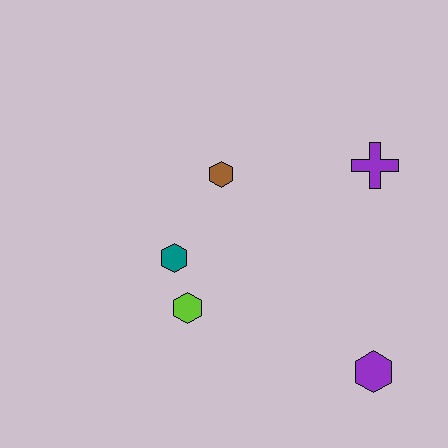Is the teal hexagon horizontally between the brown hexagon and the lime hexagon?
No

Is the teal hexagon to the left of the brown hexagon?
Yes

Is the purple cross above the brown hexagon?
Yes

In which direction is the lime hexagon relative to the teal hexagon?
The lime hexagon is below the teal hexagon.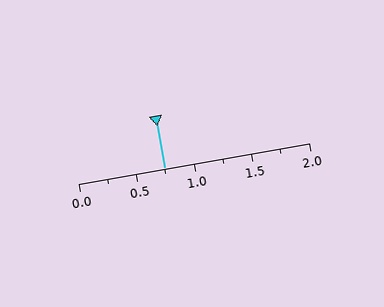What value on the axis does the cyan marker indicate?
The marker indicates approximately 0.75.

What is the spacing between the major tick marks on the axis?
The major ticks are spaced 0.5 apart.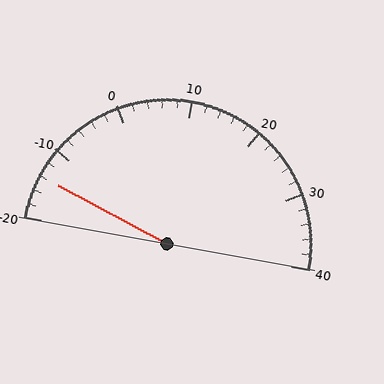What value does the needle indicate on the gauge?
The needle indicates approximately -14.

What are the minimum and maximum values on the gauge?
The gauge ranges from -20 to 40.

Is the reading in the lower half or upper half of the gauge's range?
The reading is in the lower half of the range (-20 to 40).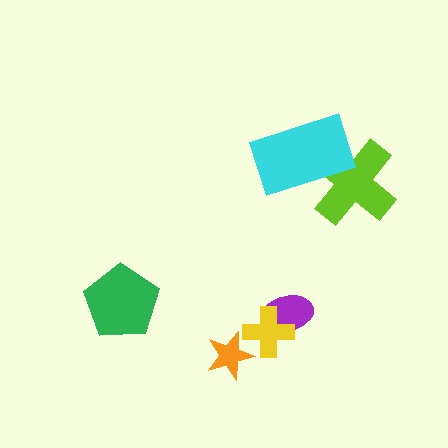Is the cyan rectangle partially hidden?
No, no other shape covers it.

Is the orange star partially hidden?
Yes, it is partially covered by another shape.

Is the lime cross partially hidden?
Yes, it is partially covered by another shape.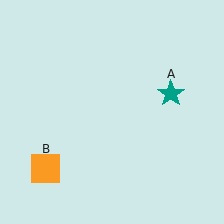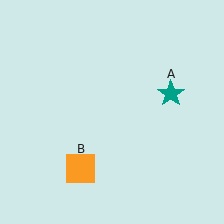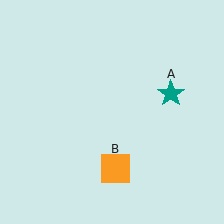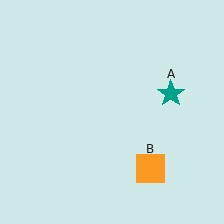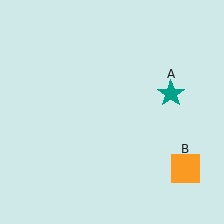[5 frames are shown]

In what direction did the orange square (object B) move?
The orange square (object B) moved right.